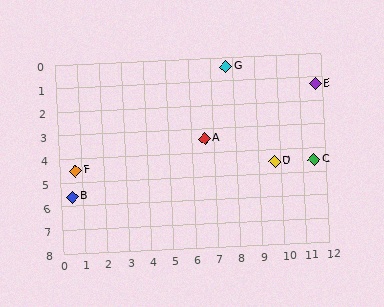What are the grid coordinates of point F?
Point F is at approximately (0.7, 4.5).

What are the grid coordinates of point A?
Point A is at approximately (6.6, 3.4).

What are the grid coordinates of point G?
Point G is at approximately (7.7, 0.4).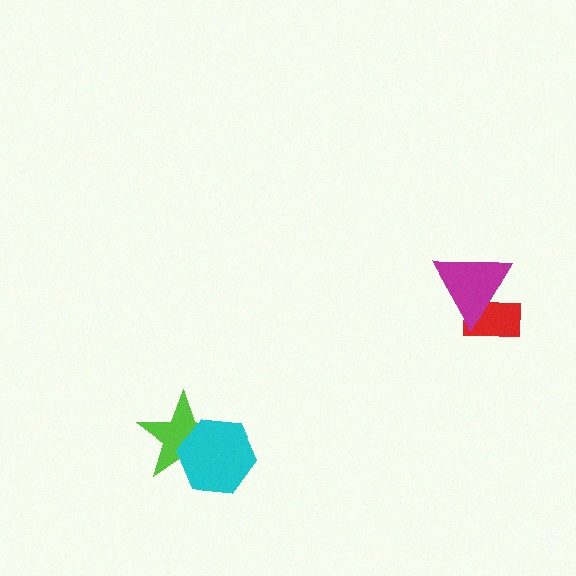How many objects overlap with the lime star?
1 object overlaps with the lime star.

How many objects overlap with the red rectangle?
1 object overlaps with the red rectangle.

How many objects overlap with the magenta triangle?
1 object overlaps with the magenta triangle.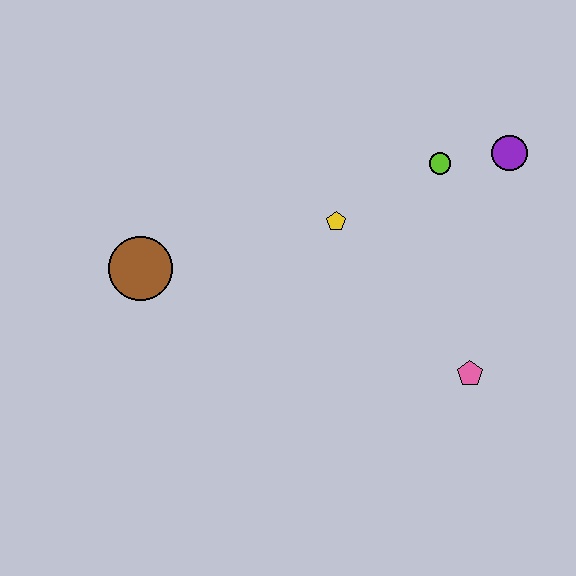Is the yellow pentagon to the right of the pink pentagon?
No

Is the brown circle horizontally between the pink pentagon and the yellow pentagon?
No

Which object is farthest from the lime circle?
The brown circle is farthest from the lime circle.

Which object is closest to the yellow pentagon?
The lime circle is closest to the yellow pentagon.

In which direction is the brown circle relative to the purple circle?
The brown circle is to the left of the purple circle.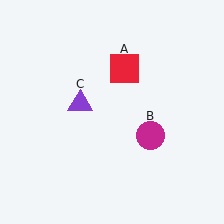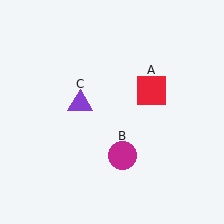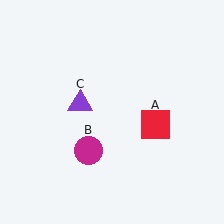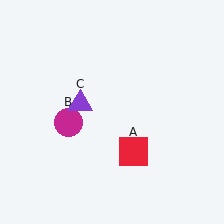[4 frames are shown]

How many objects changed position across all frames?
2 objects changed position: red square (object A), magenta circle (object B).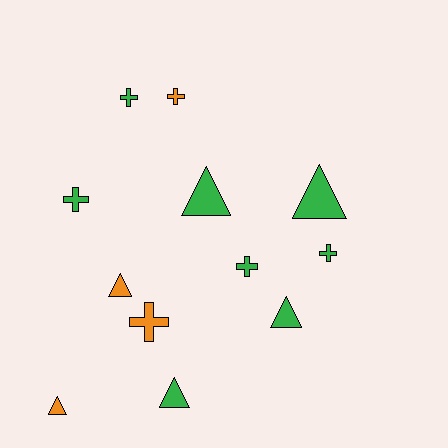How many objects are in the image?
There are 12 objects.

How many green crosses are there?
There are 4 green crosses.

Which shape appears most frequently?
Triangle, with 6 objects.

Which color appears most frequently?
Green, with 8 objects.